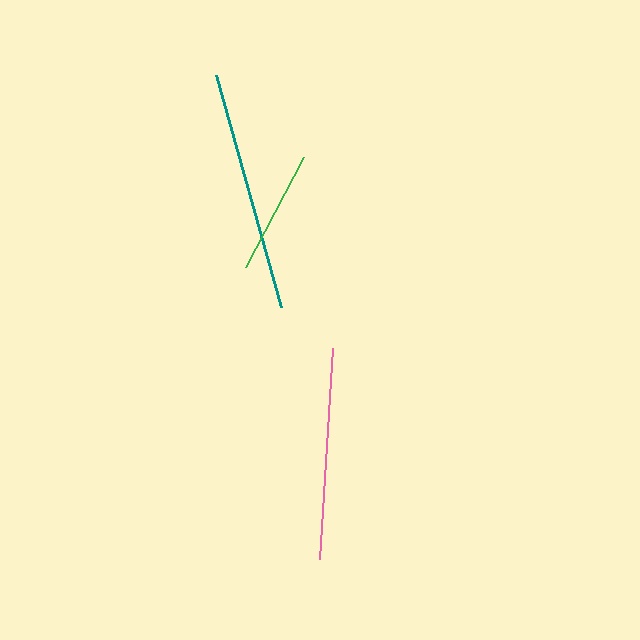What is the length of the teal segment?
The teal segment is approximately 241 pixels long.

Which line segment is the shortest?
The green line is the shortest at approximately 125 pixels.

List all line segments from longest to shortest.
From longest to shortest: teal, pink, green.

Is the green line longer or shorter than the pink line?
The pink line is longer than the green line.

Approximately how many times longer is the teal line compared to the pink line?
The teal line is approximately 1.1 times the length of the pink line.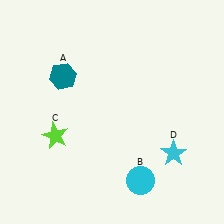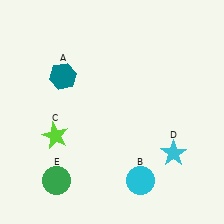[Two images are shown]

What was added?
A green circle (E) was added in Image 2.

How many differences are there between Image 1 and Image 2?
There is 1 difference between the two images.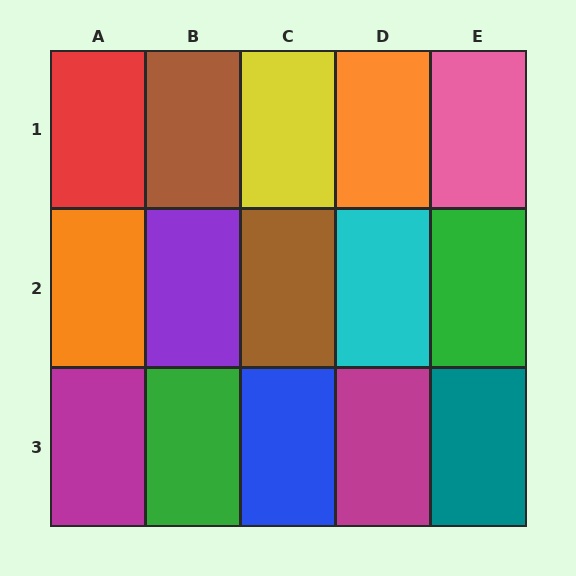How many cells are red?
1 cell is red.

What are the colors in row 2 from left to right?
Orange, purple, brown, cyan, green.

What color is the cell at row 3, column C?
Blue.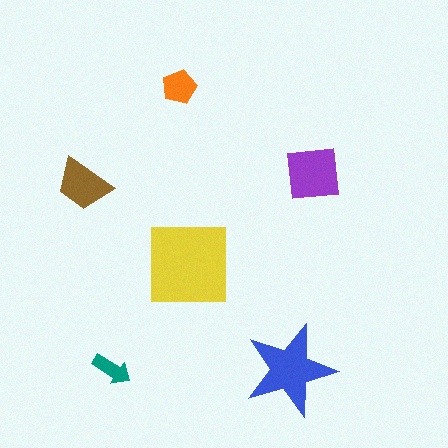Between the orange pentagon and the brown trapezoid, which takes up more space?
The brown trapezoid.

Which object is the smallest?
The teal arrow.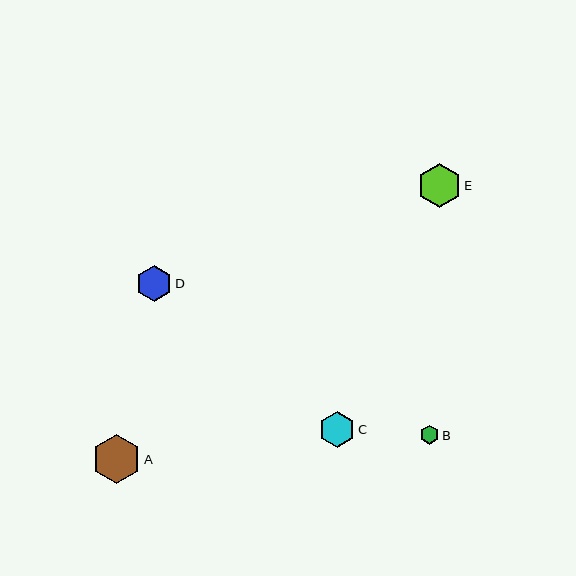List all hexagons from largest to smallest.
From largest to smallest: A, E, C, D, B.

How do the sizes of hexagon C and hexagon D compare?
Hexagon C and hexagon D are approximately the same size.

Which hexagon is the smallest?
Hexagon B is the smallest with a size of approximately 19 pixels.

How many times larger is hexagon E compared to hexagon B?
Hexagon E is approximately 2.3 times the size of hexagon B.